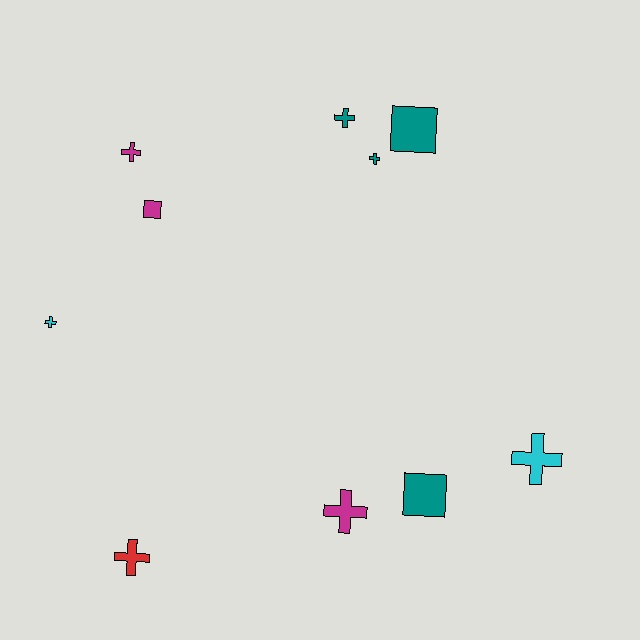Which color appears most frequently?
Teal, with 4 objects.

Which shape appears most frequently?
Cross, with 7 objects.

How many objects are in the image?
There are 10 objects.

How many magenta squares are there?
There is 1 magenta square.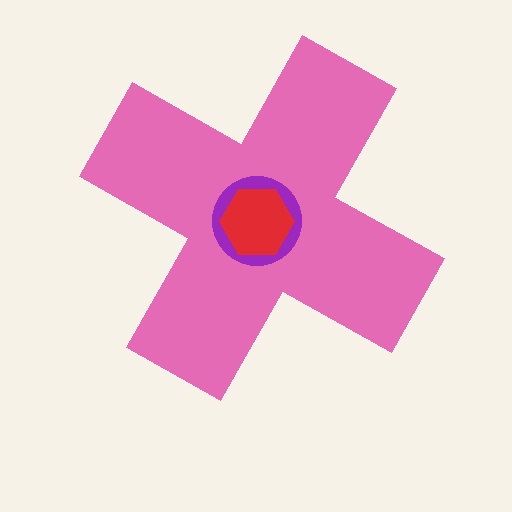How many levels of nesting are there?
3.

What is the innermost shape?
The red hexagon.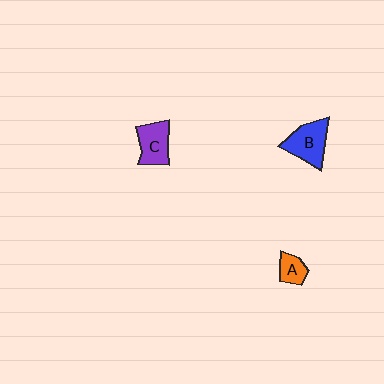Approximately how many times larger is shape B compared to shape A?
Approximately 2.0 times.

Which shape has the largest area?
Shape B (blue).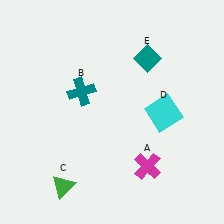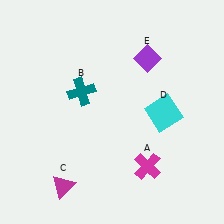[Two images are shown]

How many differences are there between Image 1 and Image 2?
There are 2 differences between the two images.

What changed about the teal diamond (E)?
In Image 1, E is teal. In Image 2, it changed to purple.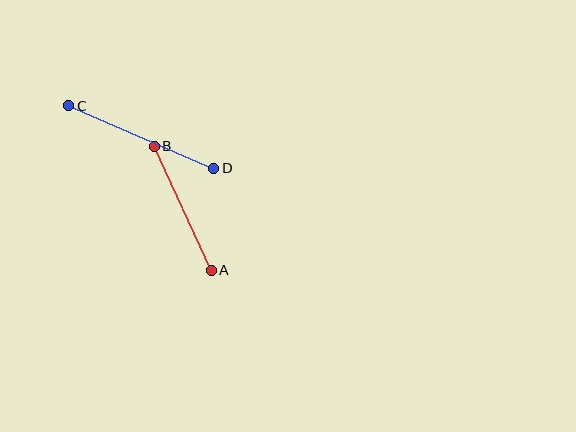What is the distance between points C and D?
The distance is approximately 158 pixels.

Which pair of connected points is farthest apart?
Points C and D are farthest apart.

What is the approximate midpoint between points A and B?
The midpoint is at approximately (183, 208) pixels.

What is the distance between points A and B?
The distance is approximately 137 pixels.